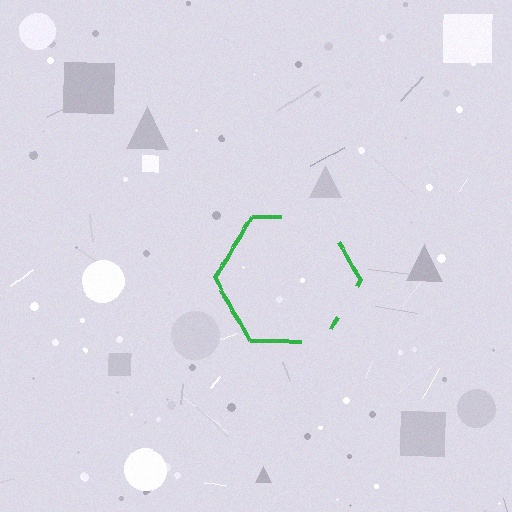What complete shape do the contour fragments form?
The contour fragments form a hexagon.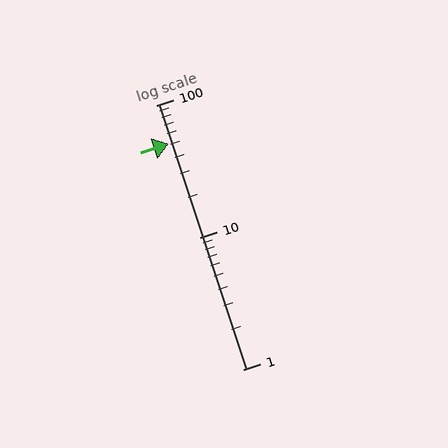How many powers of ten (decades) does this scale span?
The scale spans 2 decades, from 1 to 100.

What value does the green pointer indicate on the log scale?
The pointer indicates approximately 51.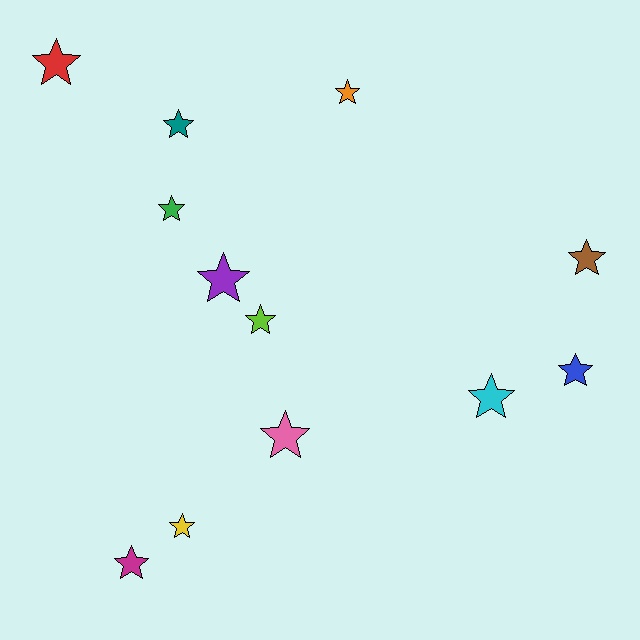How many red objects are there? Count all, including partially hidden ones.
There is 1 red object.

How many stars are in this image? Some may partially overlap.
There are 12 stars.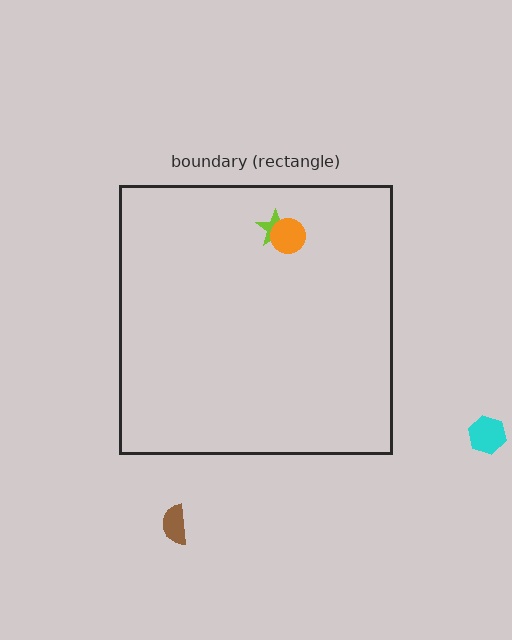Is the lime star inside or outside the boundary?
Inside.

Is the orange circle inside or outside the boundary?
Inside.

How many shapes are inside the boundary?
2 inside, 2 outside.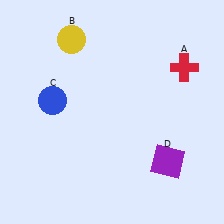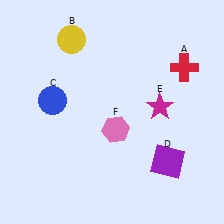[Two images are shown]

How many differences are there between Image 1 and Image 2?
There are 2 differences between the two images.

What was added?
A magenta star (E), a pink hexagon (F) were added in Image 2.